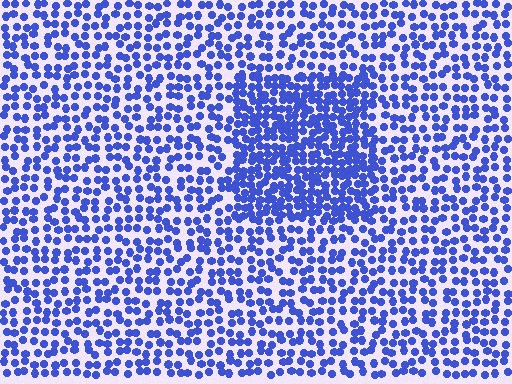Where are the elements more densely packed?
The elements are more densely packed inside the rectangle boundary.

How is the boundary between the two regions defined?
The boundary is defined by a change in element density (approximately 1.9x ratio). All elements are the same color, size, and shape.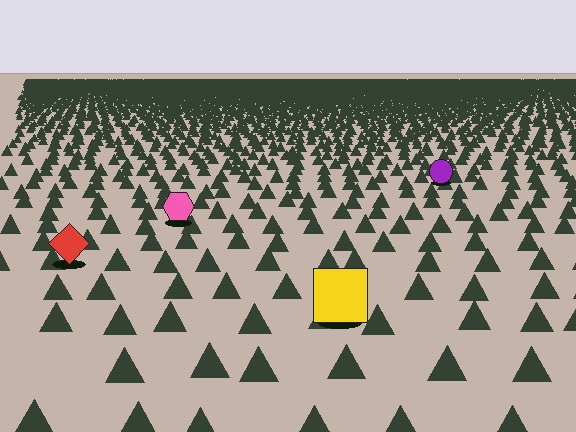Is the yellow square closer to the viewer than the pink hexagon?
Yes. The yellow square is closer — you can tell from the texture gradient: the ground texture is coarser near it.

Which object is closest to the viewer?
The yellow square is closest. The texture marks near it are larger and more spread out.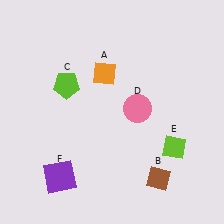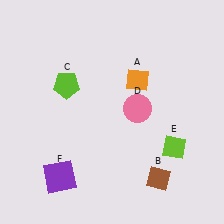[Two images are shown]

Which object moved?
The orange diamond (A) moved right.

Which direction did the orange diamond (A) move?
The orange diamond (A) moved right.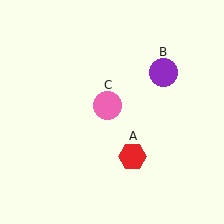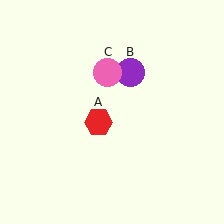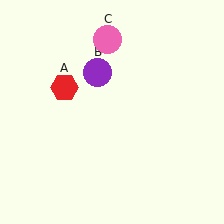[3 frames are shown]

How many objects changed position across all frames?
3 objects changed position: red hexagon (object A), purple circle (object B), pink circle (object C).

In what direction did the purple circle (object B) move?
The purple circle (object B) moved left.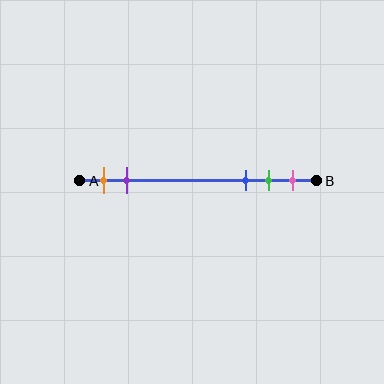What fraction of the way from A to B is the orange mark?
The orange mark is approximately 10% (0.1) of the way from A to B.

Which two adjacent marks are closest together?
The green and pink marks are the closest adjacent pair.